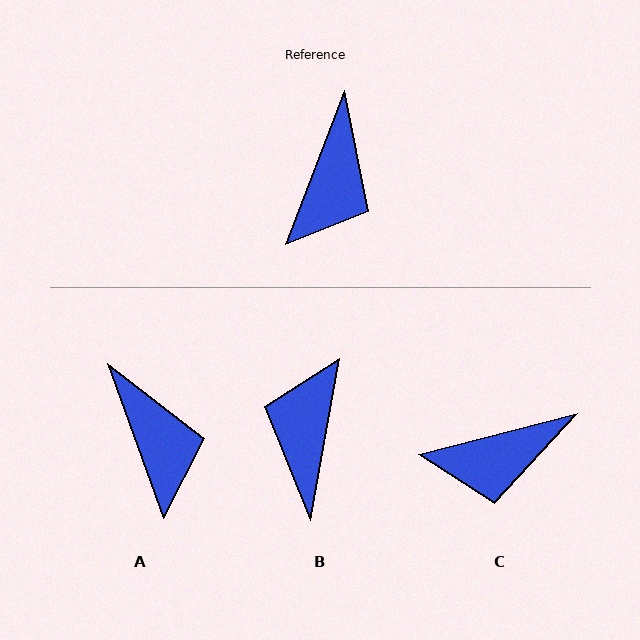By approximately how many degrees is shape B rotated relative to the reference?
Approximately 169 degrees clockwise.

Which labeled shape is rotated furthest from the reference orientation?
B, about 169 degrees away.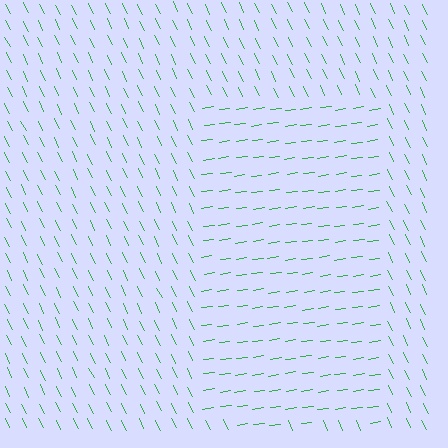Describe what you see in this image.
The image is filled with small green line segments. A rectangle region in the image has lines oriented differently from the surrounding lines, creating a visible texture boundary.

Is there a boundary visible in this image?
Yes, there is a texture boundary formed by a change in line orientation.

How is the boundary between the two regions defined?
The boundary is defined purely by a change in line orientation (approximately 72 degrees difference). All lines are the same color and thickness.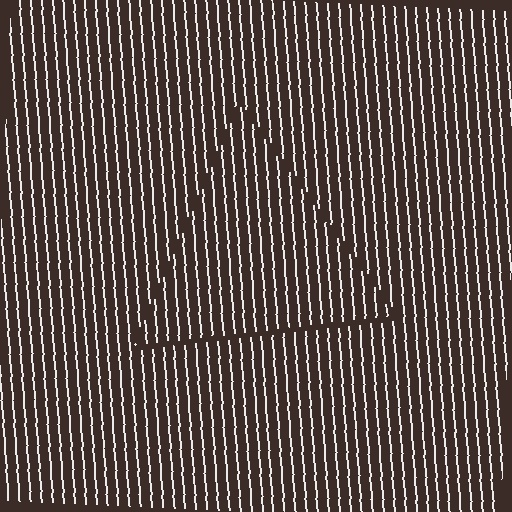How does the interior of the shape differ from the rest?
The interior of the shape contains the same grating, shifted by half a period — the contour is defined by the phase discontinuity where line-ends from the inner and outer gratings abut.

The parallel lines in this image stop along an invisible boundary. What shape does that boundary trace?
An illusory triangle. The interior of the shape contains the same grating, shifted by half a period — the contour is defined by the phase discontinuity where line-ends from the inner and outer gratings abut.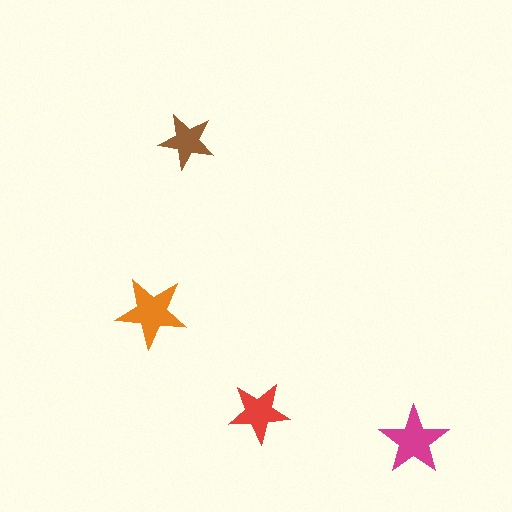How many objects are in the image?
There are 4 objects in the image.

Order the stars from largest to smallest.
the orange one, the magenta one, the red one, the brown one.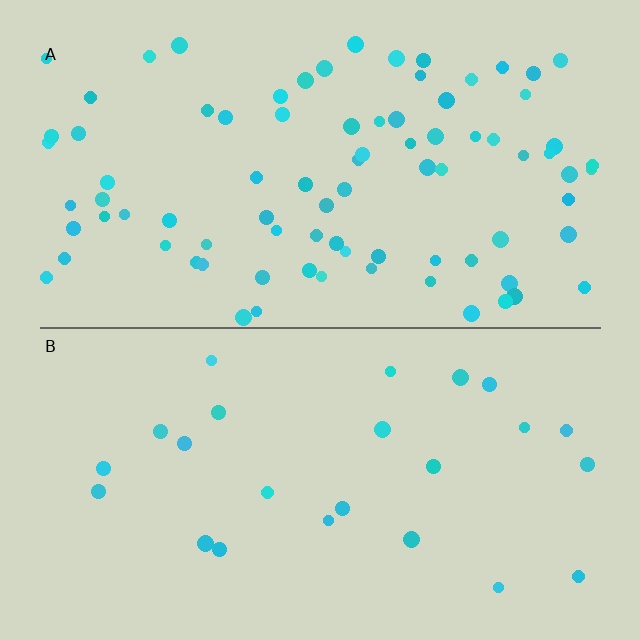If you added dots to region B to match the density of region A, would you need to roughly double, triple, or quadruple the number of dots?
Approximately triple.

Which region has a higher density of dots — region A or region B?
A (the top).